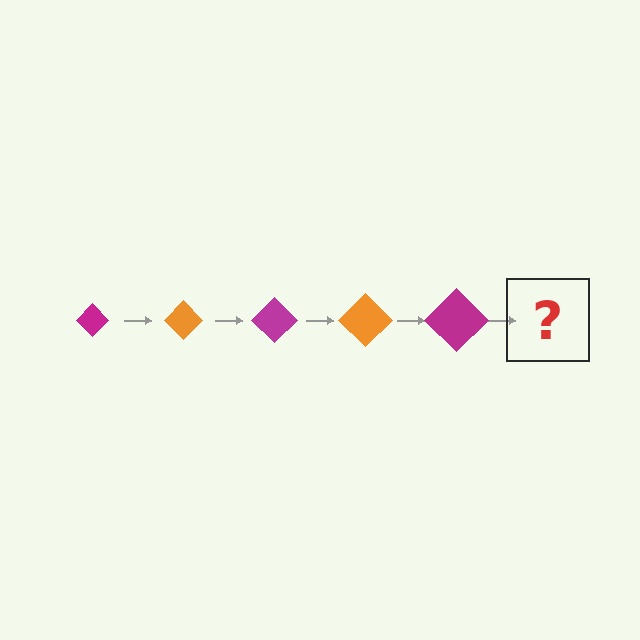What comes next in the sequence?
The next element should be an orange diamond, larger than the previous one.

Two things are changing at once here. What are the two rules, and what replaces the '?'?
The two rules are that the diamond grows larger each step and the color cycles through magenta and orange. The '?' should be an orange diamond, larger than the previous one.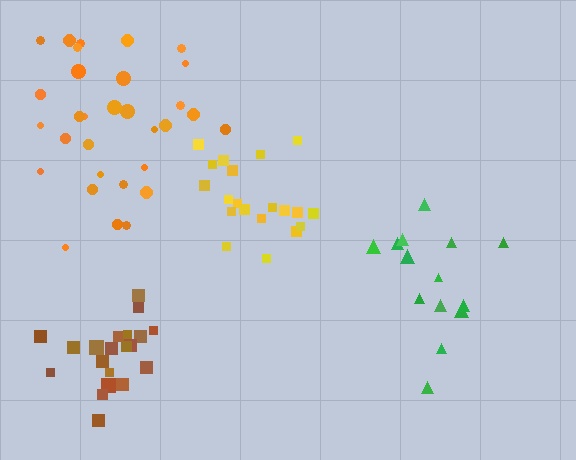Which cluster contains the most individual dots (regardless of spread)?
Orange (31).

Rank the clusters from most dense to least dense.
brown, yellow, green, orange.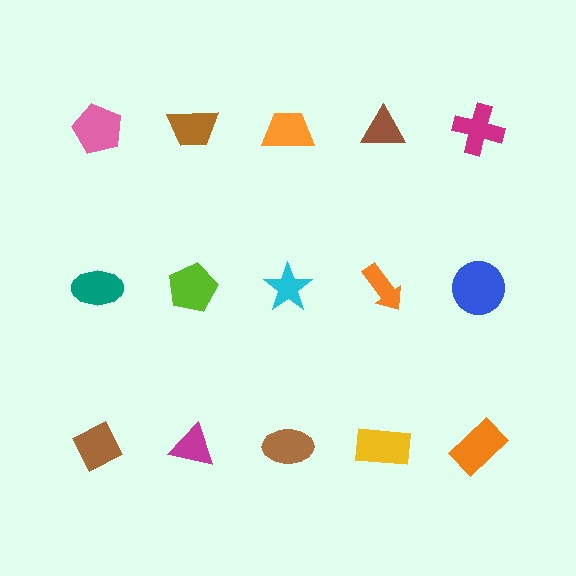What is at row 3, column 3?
A brown ellipse.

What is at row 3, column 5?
An orange rectangle.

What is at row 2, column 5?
A blue circle.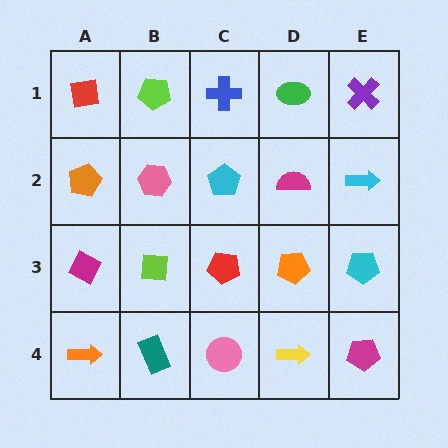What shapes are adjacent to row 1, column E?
A cyan arrow (row 2, column E), a green ellipse (row 1, column D).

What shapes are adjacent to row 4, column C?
A red pentagon (row 3, column C), a teal rectangle (row 4, column B), a yellow arrow (row 4, column D).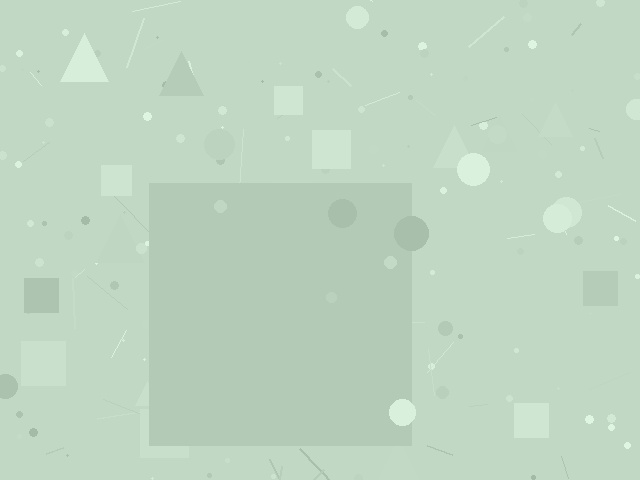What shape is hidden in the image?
A square is hidden in the image.